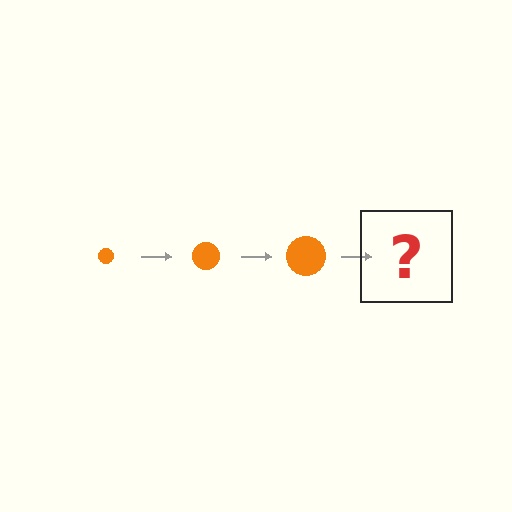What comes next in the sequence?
The next element should be an orange circle, larger than the previous one.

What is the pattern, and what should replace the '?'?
The pattern is that the circle gets progressively larger each step. The '?' should be an orange circle, larger than the previous one.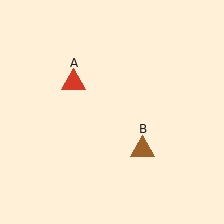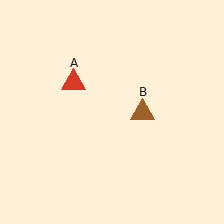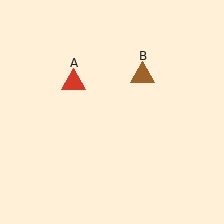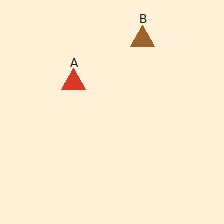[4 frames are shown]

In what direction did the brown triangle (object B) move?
The brown triangle (object B) moved up.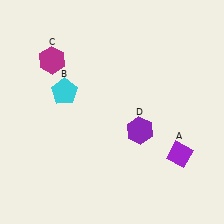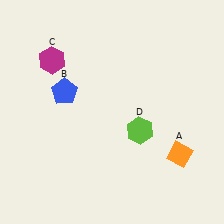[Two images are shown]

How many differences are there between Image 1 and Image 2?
There are 3 differences between the two images.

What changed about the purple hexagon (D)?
In Image 1, D is purple. In Image 2, it changed to lime.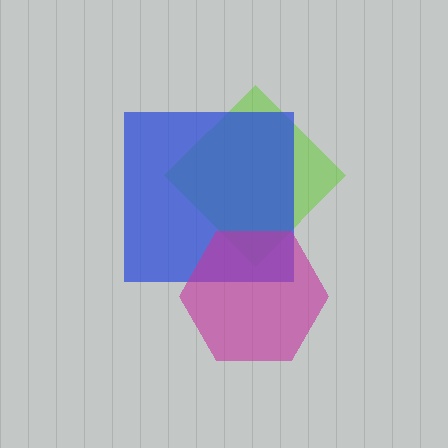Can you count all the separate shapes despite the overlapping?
Yes, there are 3 separate shapes.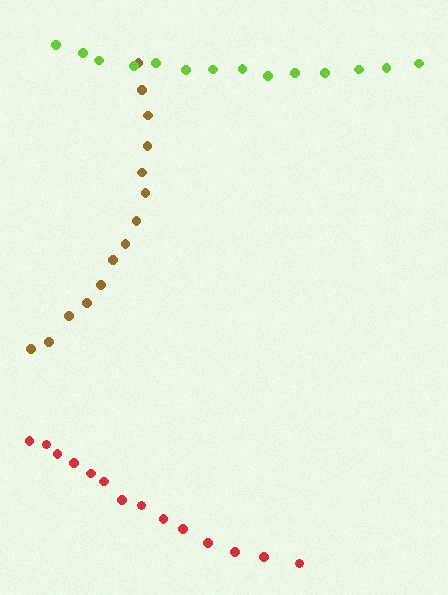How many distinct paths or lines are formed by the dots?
There are 3 distinct paths.